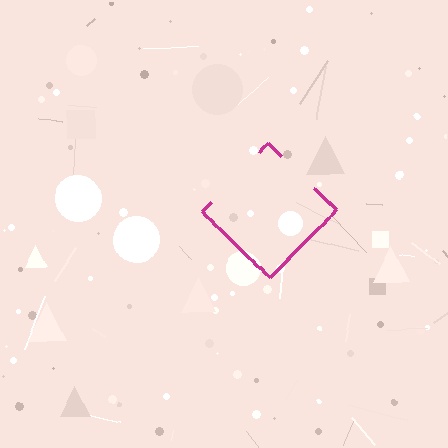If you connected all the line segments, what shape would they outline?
They would outline a diamond.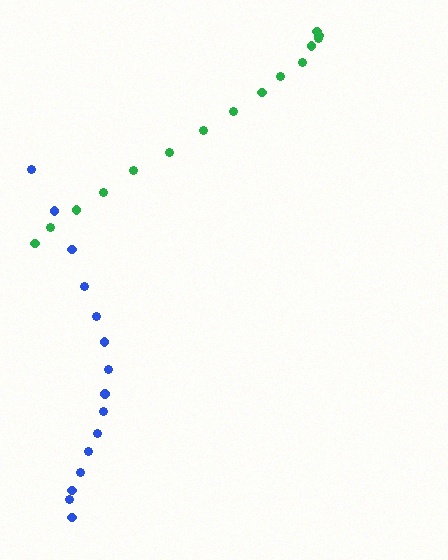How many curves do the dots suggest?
There are 2 distinct paths.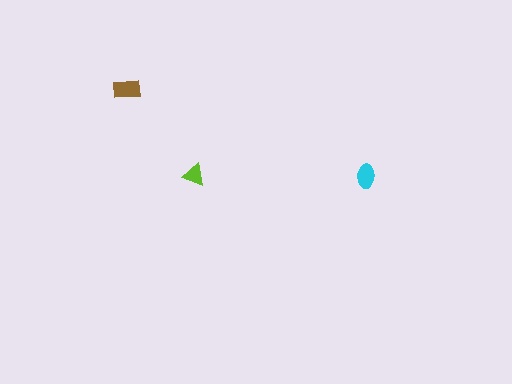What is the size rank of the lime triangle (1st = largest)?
3rd.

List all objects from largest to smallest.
The brown rectangle, the cyan ellipse, the lime triangle.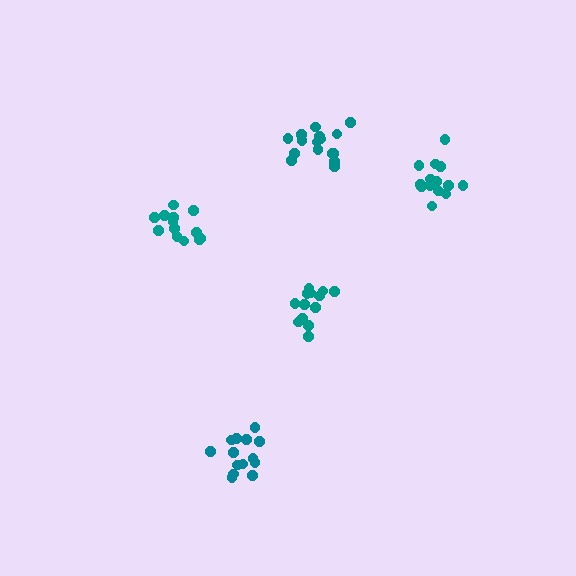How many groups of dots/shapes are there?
There are 5 groups.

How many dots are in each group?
Group 1: 16 dots, Group 2: 14 dots, Group 3: 14 dots, Group 4: 14 dots, Group 5: 16 dots (74 total).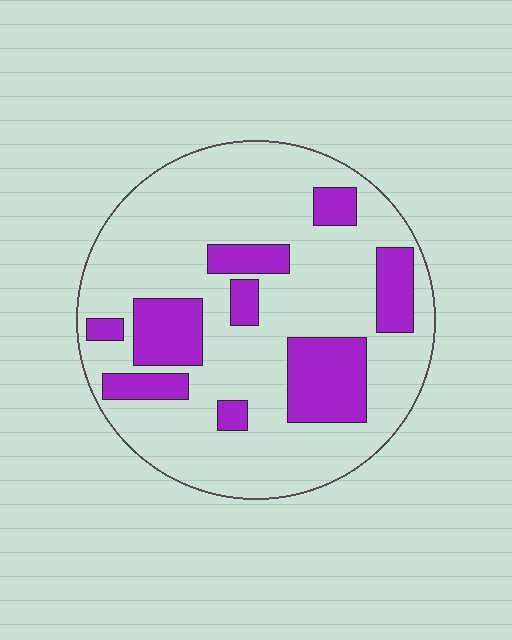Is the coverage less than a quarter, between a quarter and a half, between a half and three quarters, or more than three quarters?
Less than a quarter.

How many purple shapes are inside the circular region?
9.